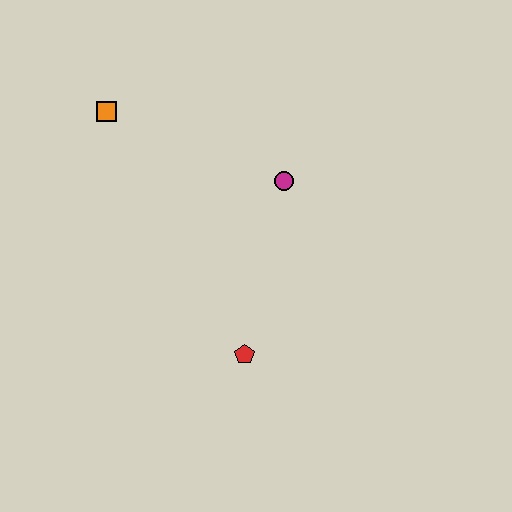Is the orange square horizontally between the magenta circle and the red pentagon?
No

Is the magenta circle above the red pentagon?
Yes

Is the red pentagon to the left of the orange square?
No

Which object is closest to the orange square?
The magenta circle is closest to the orange square.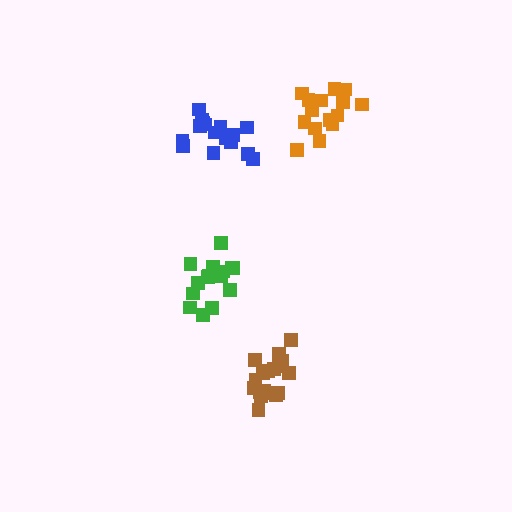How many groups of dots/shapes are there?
There are 4 groups.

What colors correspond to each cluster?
The clusters are colored: blue, green, brown, orange.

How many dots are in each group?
Group 1: 17 dots, Group 2: 15 dots, Group 3: 18 dots, Group 4: 16 dots (66 total).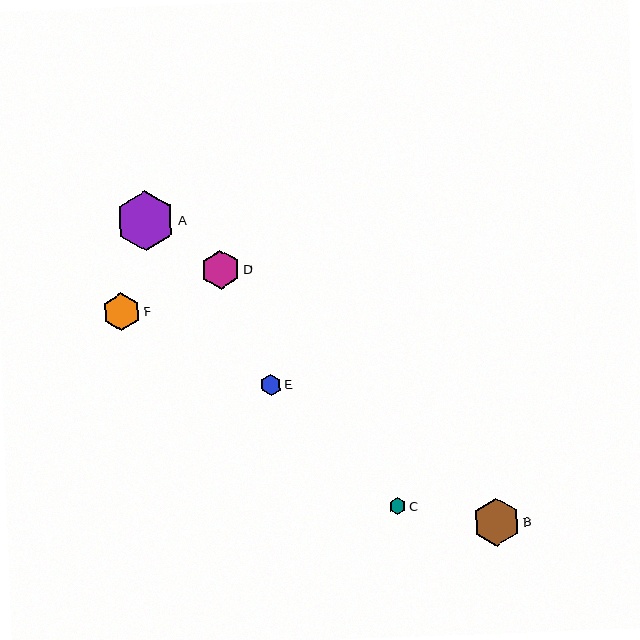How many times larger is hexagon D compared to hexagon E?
Hexagon D is approximately 1.9 times the size of hexagon E.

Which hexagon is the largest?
Hexagon A is the largest with a size of approximately 59 pixels.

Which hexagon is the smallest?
Hexagon C is the smallest with a size of approximately 17 pixels.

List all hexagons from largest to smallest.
From largest to smallest: A, B, D, F, E, C.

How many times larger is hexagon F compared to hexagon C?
Hexagon F is approximately 2.3 times the size of hexagon C.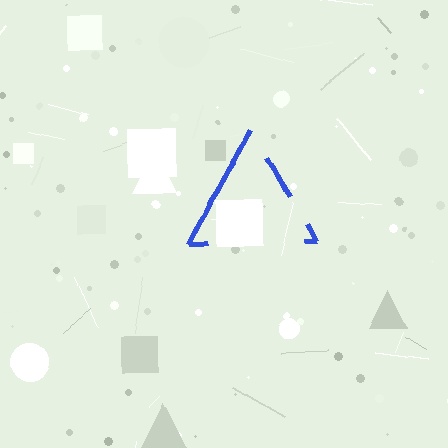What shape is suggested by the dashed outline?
The dashed outline suggests a triangle.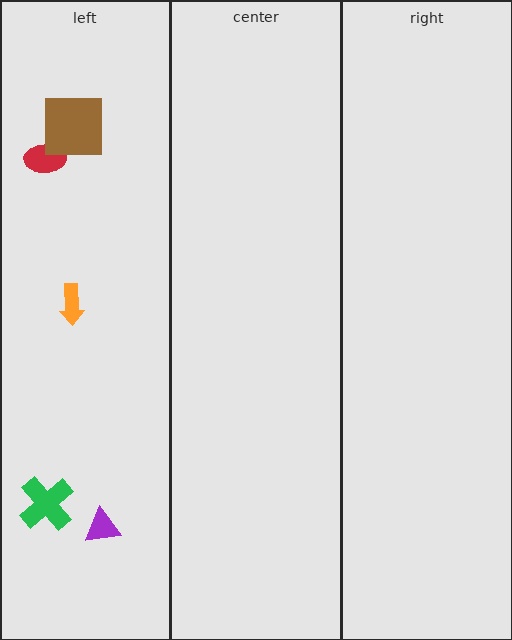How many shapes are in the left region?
5.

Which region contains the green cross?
The left region.